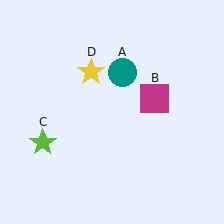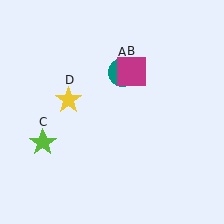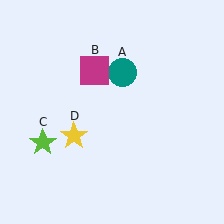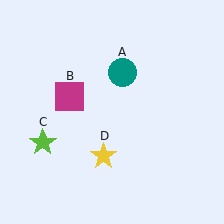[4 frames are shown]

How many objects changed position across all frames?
2 objects changed position: magenta square (object B), yellow star (object D).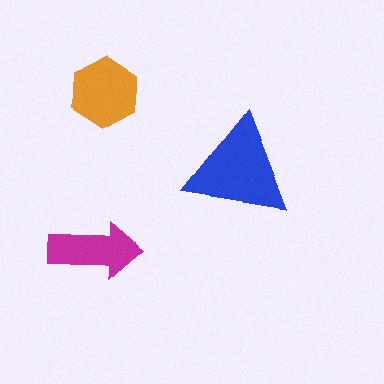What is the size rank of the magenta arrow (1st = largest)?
3rd.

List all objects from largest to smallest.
The blue triangle, the orange hexagon, the magenta arrow.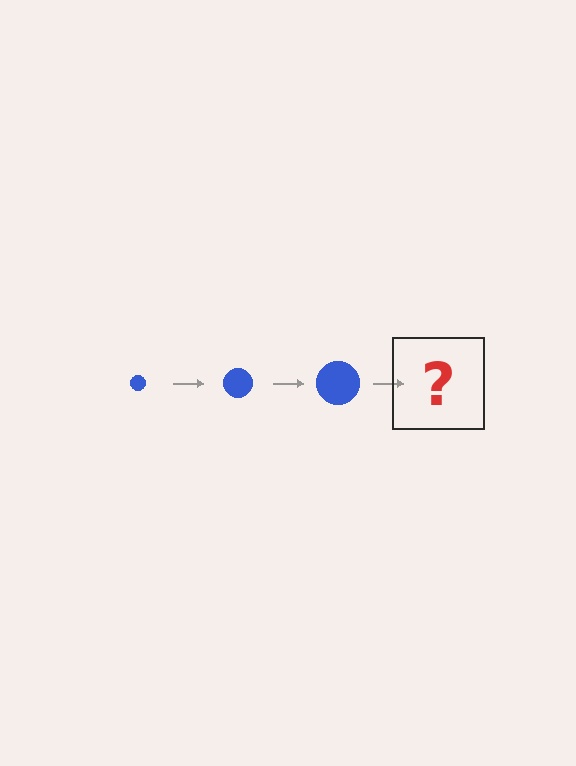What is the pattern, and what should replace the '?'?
The pattern is that the circle gets progressively larger each step. The '?' should be a blue circle, larger than the previous one.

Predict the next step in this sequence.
The next step is a blue circle, larger than the previous one.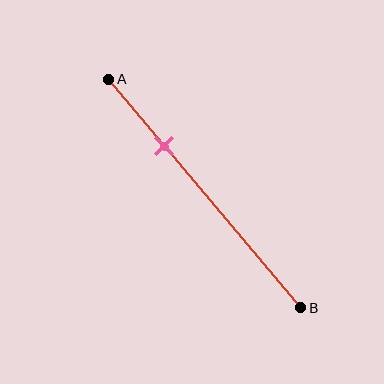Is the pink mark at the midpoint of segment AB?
No, the mark is at about 30% from A, not at the 50% midpoint.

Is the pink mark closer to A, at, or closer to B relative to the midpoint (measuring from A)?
The pink mark is closer to point A than the midpoint of segment AB.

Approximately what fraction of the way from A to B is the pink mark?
The pink mark is approximately 30% of the way from A to B.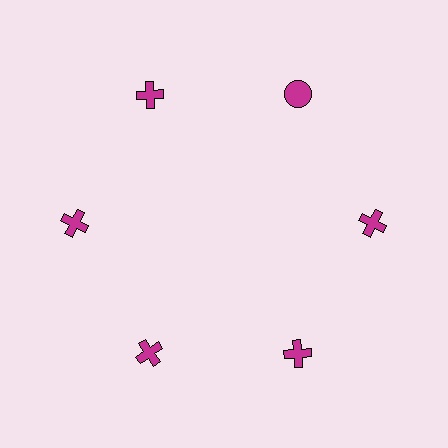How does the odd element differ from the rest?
It has a different shape: circle instead of cross.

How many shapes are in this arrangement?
There are 6 shapes arranged in a ring pattern.